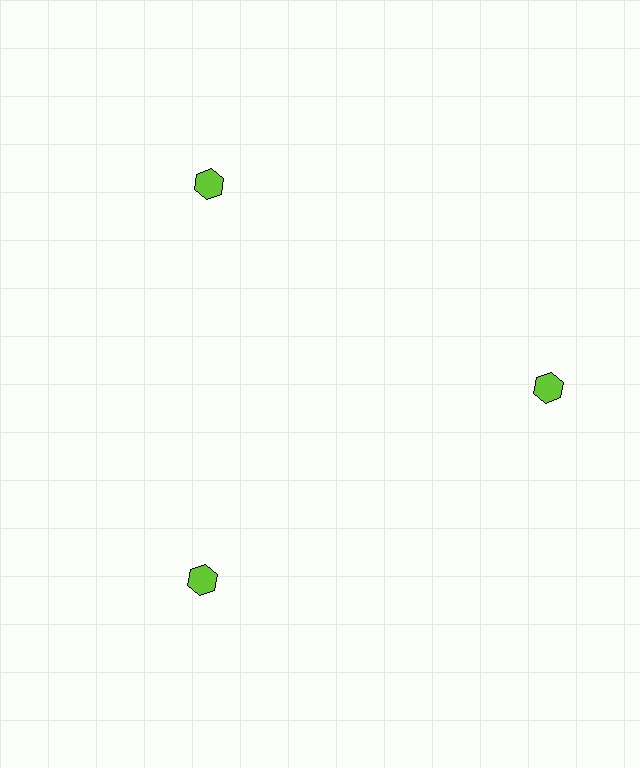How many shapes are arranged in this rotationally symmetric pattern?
There are 3 shapes, arranged in 3 groups of 1.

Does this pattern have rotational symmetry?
Yes, this pattern has 3-fold rotational symmetry. It looks the same after rotating 120 degrees around the center.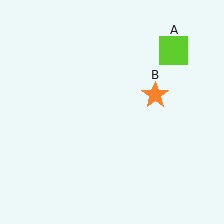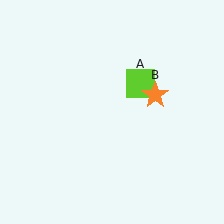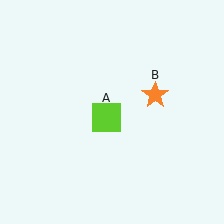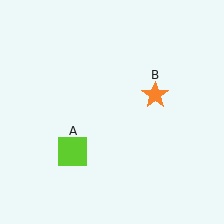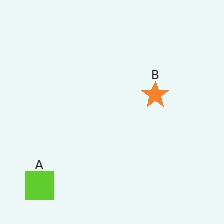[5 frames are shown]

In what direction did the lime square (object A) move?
The lime square (object A) moved down and to the left.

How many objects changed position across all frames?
1 object changed position: lime square (object A).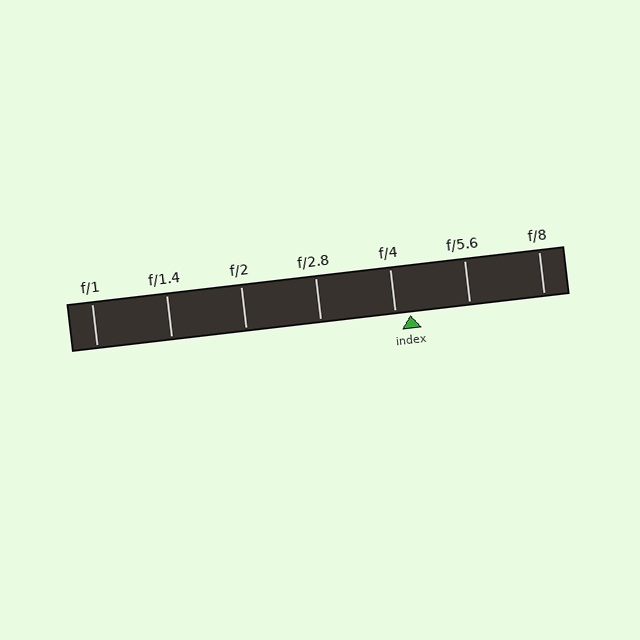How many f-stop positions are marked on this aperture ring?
There are 7 f-stop positions marked.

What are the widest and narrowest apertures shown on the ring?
The widest aperture shown is f/1 and the narrowest is f/8.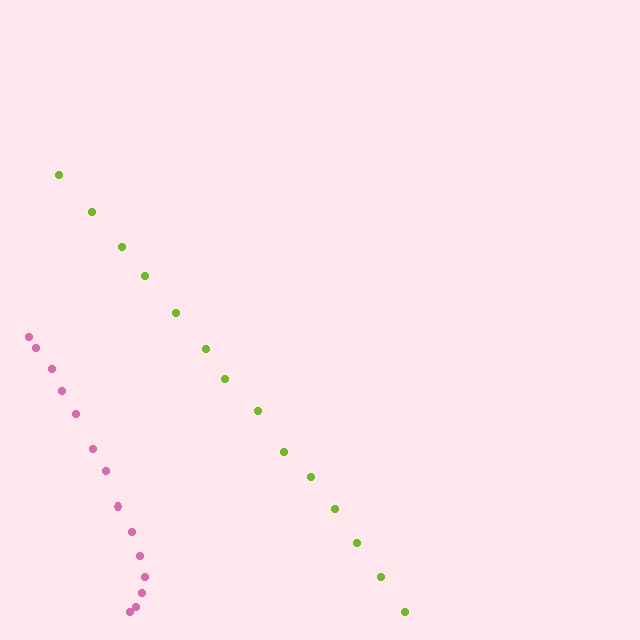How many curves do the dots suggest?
There are 2 distinct paths.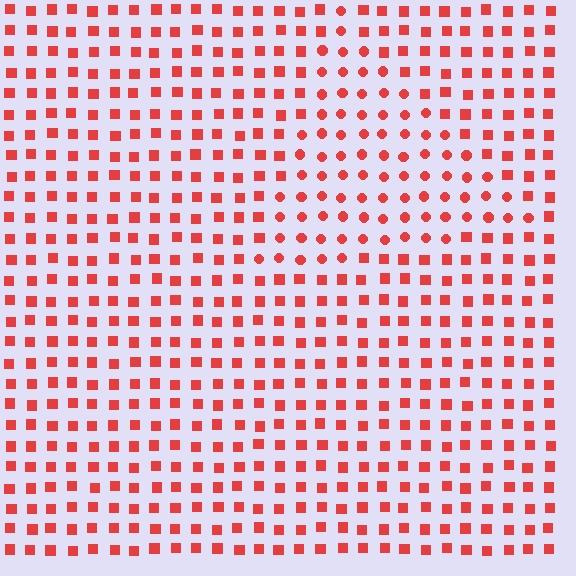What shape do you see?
I see a triangle.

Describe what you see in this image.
The image is filled with small red elements arranged in a uniform grid. A triangle-shaped region contains circles, while the surrounding area contains squares. The boundary is defined purely by the change in element shape.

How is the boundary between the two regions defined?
The boundary is defined by a change in element shape: circles inside vs. squares outside. All elements share the same color and spacing.